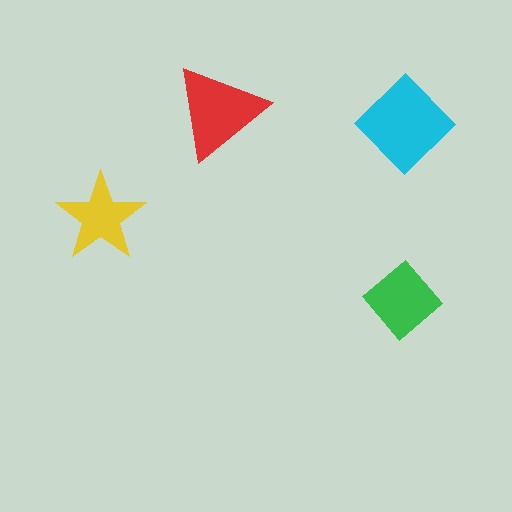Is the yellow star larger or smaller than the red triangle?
Smaller.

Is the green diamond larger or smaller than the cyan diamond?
Smaller.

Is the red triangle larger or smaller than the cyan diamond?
Smaller.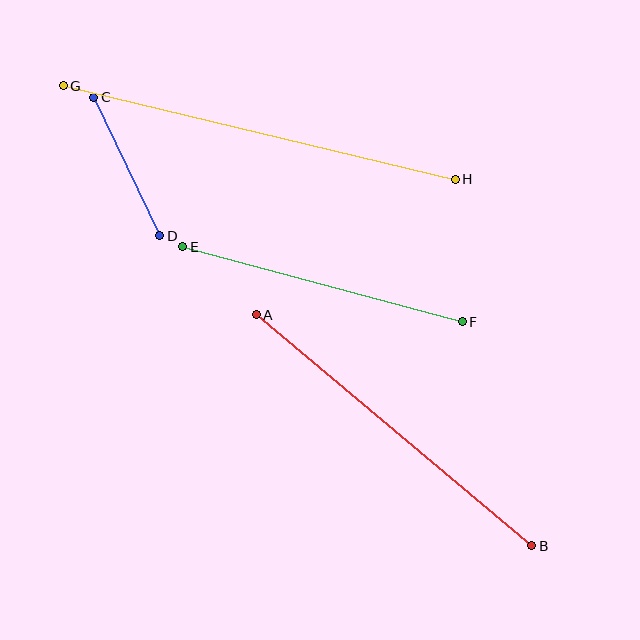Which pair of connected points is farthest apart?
Points G and H are farthest apart.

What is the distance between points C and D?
The distance is approximately 153 pixels.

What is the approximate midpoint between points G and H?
The midpoint is at approximately (259, 132) pixels.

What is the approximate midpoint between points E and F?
The midpoint is at approximately (322, 284) pixels.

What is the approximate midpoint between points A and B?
The midpoint is at approximately (394, 430) pixels.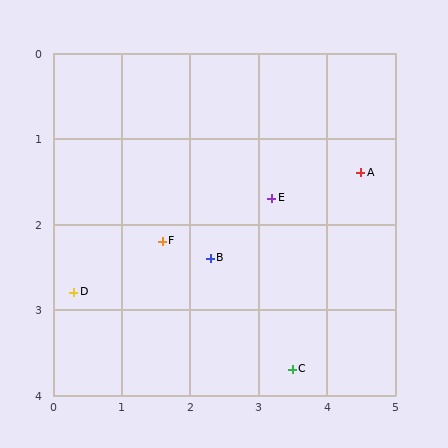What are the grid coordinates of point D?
Point D is at approximately (0.3, 2.8).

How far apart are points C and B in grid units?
Points C and B are about 1.8 grid units apart.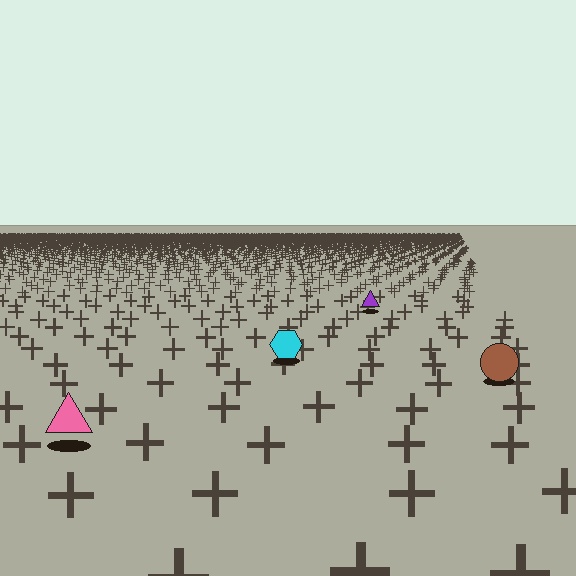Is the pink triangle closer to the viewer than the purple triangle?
Yes. The pink triangle is closer — you can tell from the texture gradient: the ground texture is coarser near it.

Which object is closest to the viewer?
The pink triangle is closest. The texture marks near it are larger and more spread out.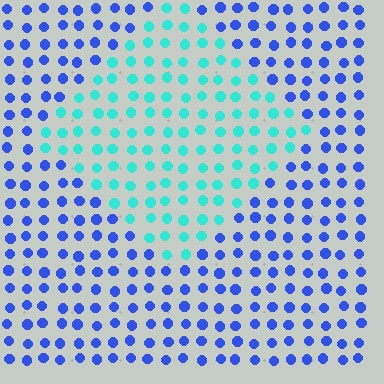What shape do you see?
I see a diamond.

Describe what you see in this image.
The image is filled with small blue elements in a uniform arrangement. A diamond-shaped region is visible where the elements are tinted to a slightly different hue, forming a subtle color boundary.